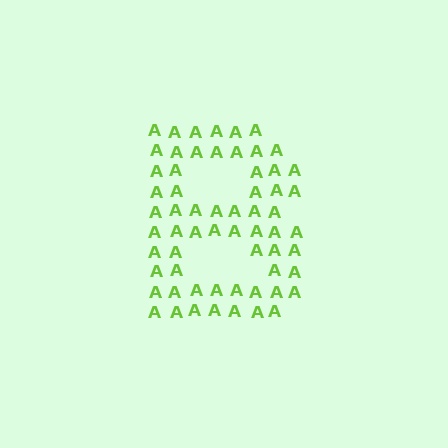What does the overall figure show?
The overall figure shows the letter B.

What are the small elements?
The small elements are letter A's.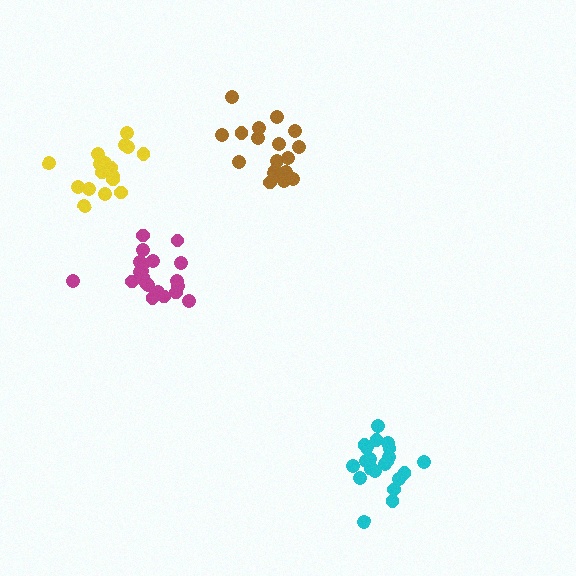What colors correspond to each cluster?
The clusters are colored: yellow, cyan, brown, magenta.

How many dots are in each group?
Group 1: 17 dots, Group 2: 21 dots, Group 3: 19 dots, Group 4: 21 dots (78 total).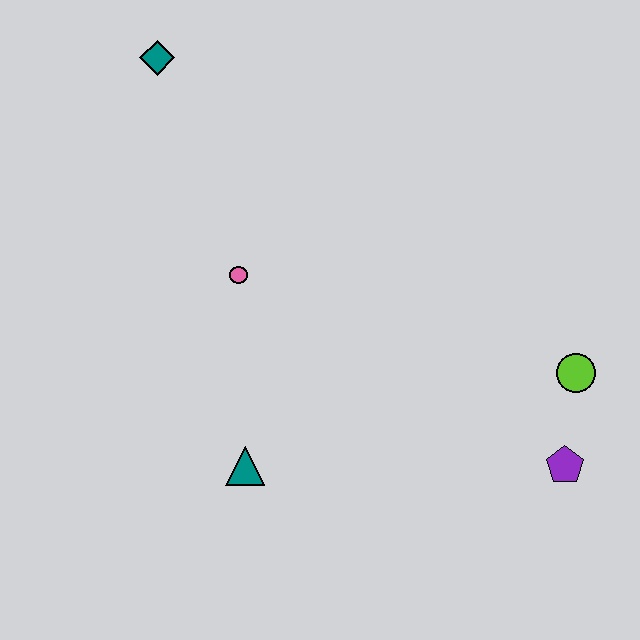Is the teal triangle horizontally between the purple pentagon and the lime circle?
No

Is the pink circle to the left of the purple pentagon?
Yes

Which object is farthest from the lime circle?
The teal diamond is farthest from the lime circle.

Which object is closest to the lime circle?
The purple pentagon is closest to the lime circle.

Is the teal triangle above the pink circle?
No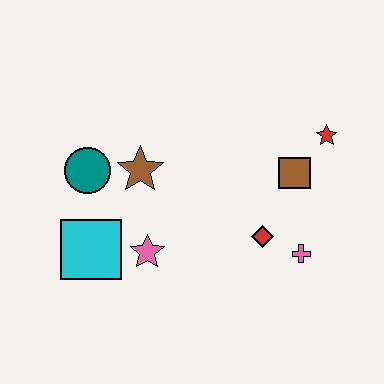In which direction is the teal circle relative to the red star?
The teal circle is to the left of the red star.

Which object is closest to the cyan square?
The pink star is closest to the cyan square.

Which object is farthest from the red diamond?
The teal circle is farthest from the red diamond.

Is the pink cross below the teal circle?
Yes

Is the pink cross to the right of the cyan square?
Yes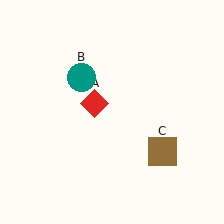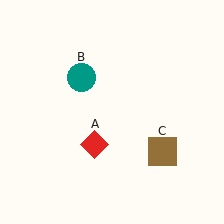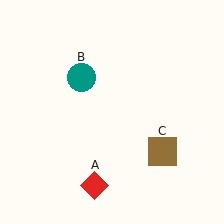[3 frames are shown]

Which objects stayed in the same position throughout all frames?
Teal circle (object B) and brown square (object C) remained stationary.